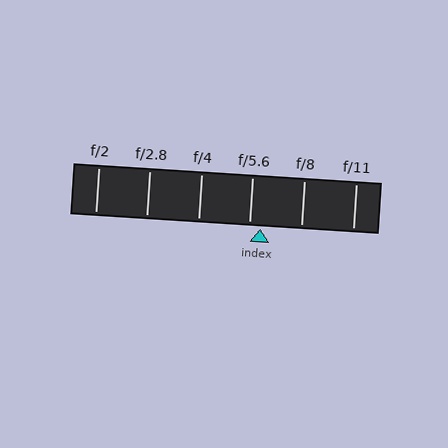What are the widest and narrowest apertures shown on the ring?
The widest aperture shown is f/2 and the narrowest is f/11.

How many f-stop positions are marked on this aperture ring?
There are 6 f-stop positions marked.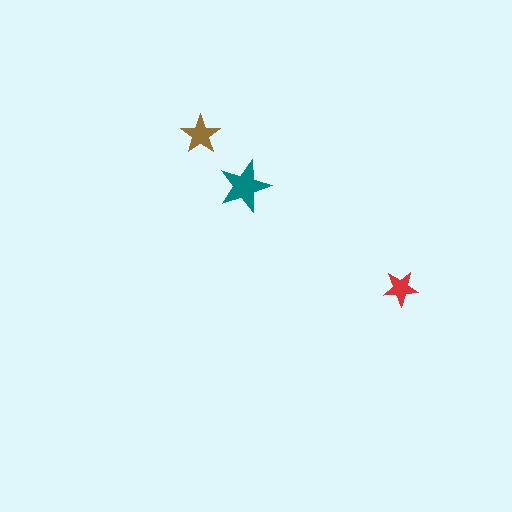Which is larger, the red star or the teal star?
The teal one.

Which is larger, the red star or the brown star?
The brown one.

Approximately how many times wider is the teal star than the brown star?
About 1.5 times wider.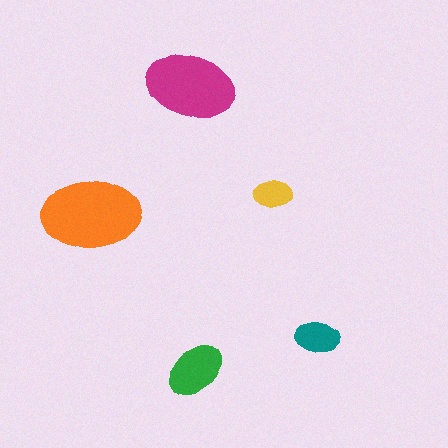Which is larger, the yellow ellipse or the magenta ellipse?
The magenta one.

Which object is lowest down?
The green ellipse is bottommost.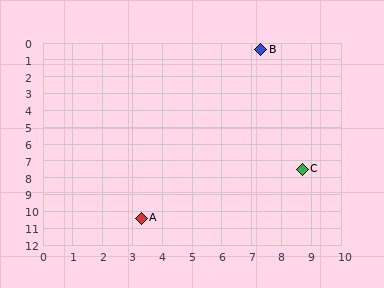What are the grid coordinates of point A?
Point A is at approximately (3.3, 10.4).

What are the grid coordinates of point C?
Point C is at approximately (8.7, 7.5).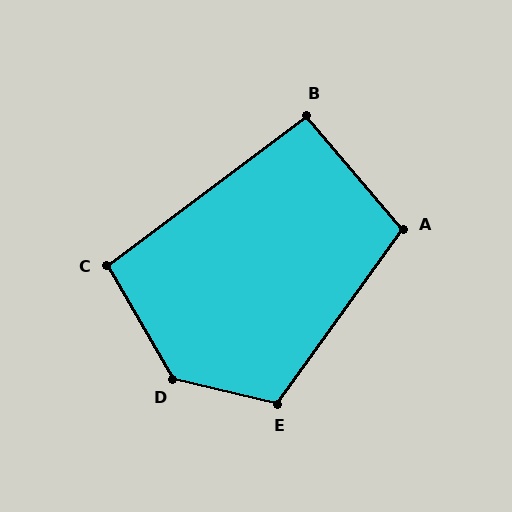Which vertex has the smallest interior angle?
B, at approximately 93 degrees.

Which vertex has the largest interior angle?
D, at approximately 133 degrees.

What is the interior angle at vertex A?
Approximately 104 degrees (obtuse).